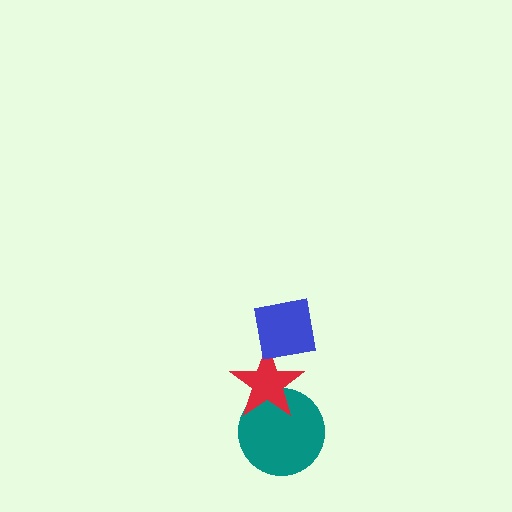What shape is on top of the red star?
The blue square is on top of the red star.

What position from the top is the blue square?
The blue square is 1st from the top.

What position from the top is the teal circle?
The teal circle is 3rd from the top.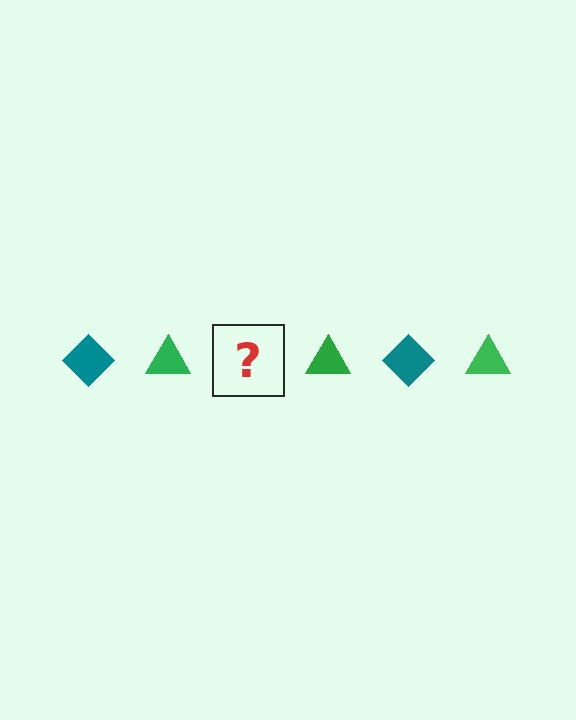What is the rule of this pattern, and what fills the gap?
The rule is that the pattern alternates between teal diamond and green triangle. The gap should be filled with a teal diamond.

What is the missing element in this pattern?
The missing element is a teal diamond.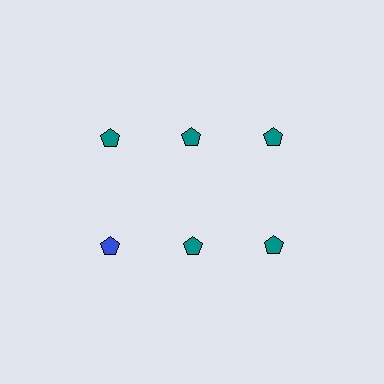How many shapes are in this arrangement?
There are 6 shapes arranged in a grid pattern.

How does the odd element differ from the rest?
It has a different color: blue instead of teal.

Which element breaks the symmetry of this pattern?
The blue pentagon in the second row, leftmost column breaks the symmetry. All other shapes are teal pentagons.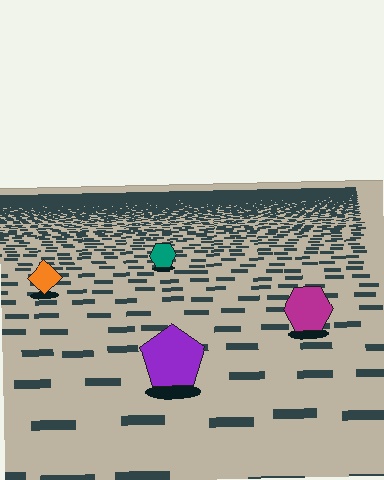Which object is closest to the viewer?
The purple pentagon is closest. The texture marks near it are larger and more spread out.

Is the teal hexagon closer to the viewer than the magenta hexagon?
No. The magenta hexagon is closer — you can tell from the texture gradient: the ground texture is coarser near it.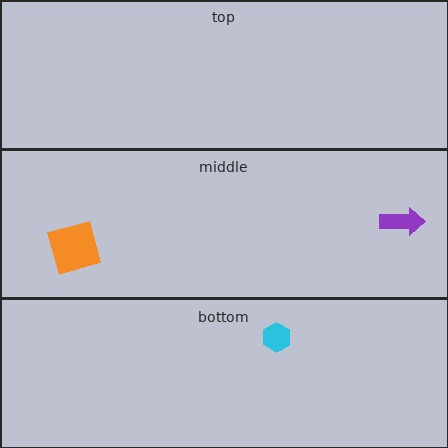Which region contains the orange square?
The middle region.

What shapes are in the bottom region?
The cyan hexagon.